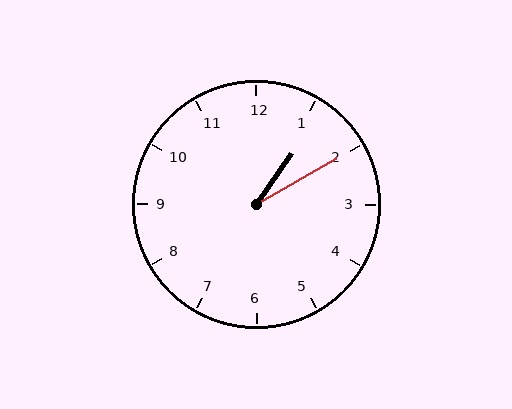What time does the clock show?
1:10.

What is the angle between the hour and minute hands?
Approximately 25 degrees.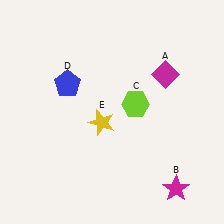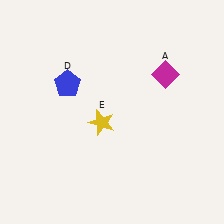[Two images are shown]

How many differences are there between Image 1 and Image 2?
There are 2 differences between the two images.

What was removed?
The magenta star (B), the lime hexagon (C) were removed in Image 2.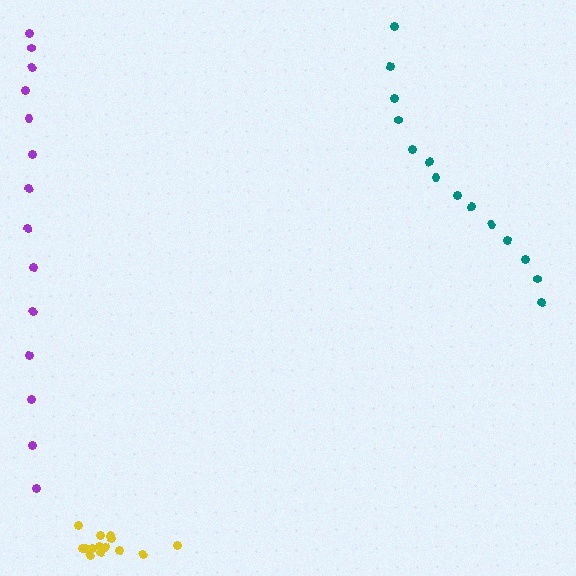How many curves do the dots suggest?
There are 3 distinct paths.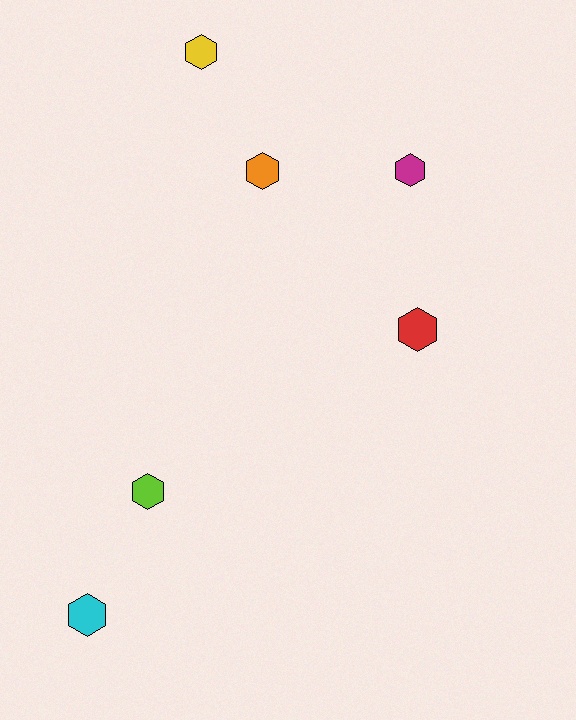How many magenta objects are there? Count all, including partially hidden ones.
There is 1 magenta object.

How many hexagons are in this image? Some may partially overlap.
There are 6 hexagons.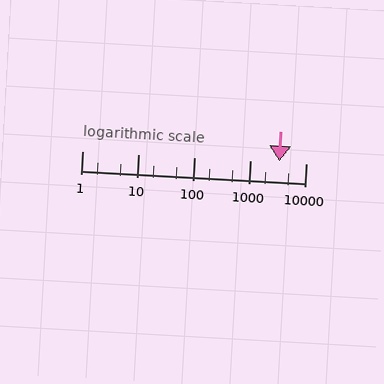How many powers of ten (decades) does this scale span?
The scale spans 4 decades, from 1 to 10000.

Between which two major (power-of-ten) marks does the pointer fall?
The pointer is between 1000 and 10000.